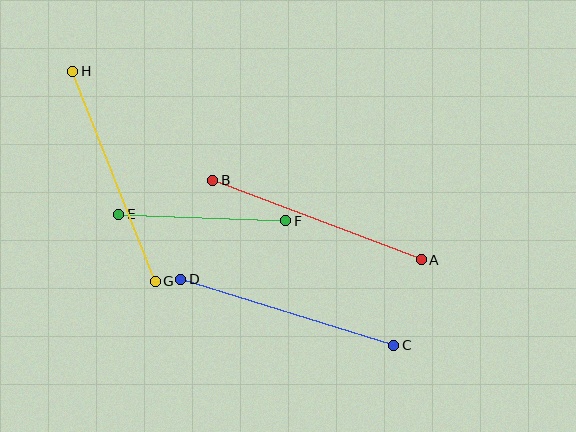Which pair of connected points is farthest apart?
Points G and H are farthest apart.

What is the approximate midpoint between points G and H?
The midpoint is at approximately (114, 176) pixels.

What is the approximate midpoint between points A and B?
The midpoint is at approximately (317, 220) pixels.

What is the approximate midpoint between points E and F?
The midpoint is at approximately (202, 217) pixels.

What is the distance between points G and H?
The distance is approximately 225 pixels.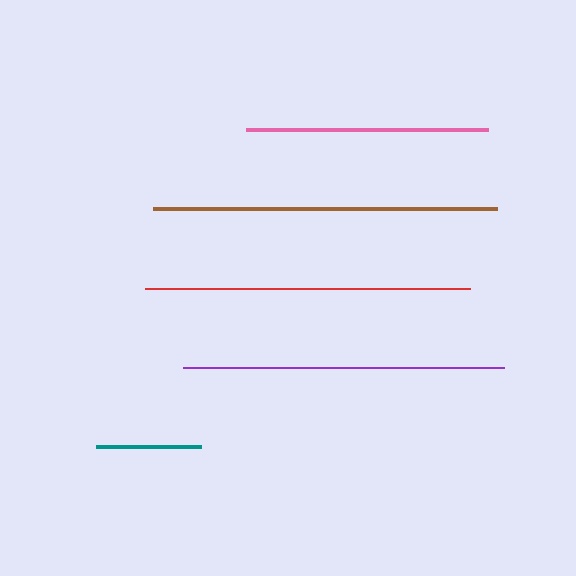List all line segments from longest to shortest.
From longest to shortest: brown, red, purple, pink, teal.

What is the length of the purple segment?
The purple segment is approximately 321 pixels long.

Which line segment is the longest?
The brown line is the longest at approximately 344 pixels.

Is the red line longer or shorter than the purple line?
The red line is longer than the purple line.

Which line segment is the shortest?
The teal line is the shortest at approximately 105 pixels.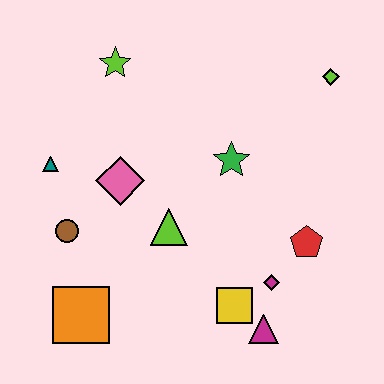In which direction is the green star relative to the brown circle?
The green star is to the right of the brown circle.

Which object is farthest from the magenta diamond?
The lime star is farthest from the magenta diamond.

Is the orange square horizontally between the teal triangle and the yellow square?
Yes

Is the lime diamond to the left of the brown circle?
No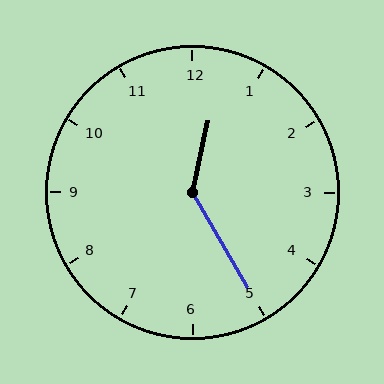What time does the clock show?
12:25.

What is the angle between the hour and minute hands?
Approximately 138 degrees.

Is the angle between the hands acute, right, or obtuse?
It is obtuse.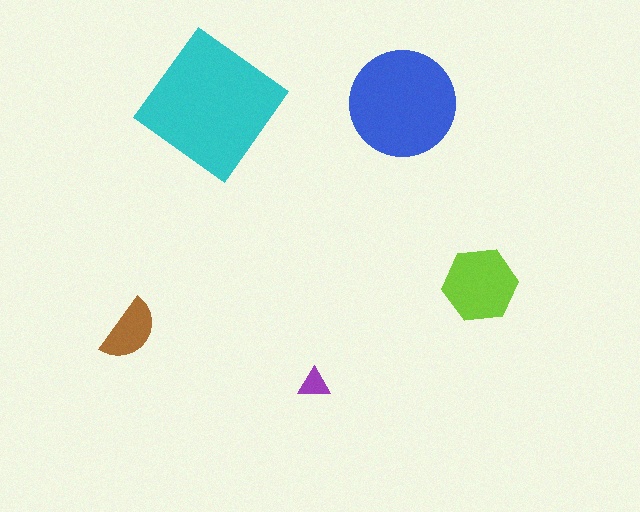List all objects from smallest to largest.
The purple triangle, the brown semicircle, the lime hexagon, the blue circle, the cyan diamond.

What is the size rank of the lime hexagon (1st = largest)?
3rd.